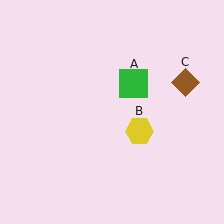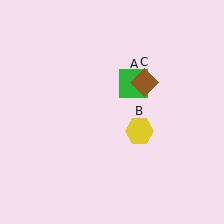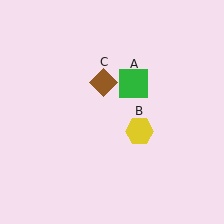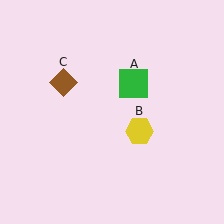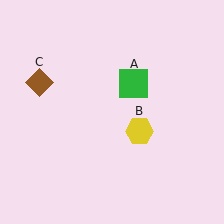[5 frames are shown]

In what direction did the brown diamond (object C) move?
The brown diamond (object C) moved left.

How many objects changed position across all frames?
1 object changed position: brown diamond (object C).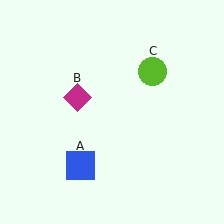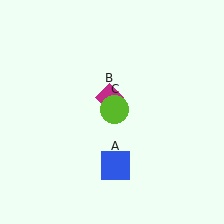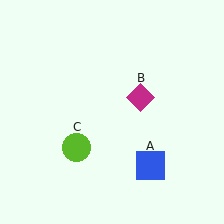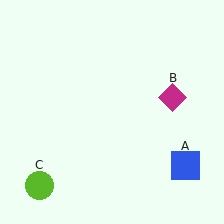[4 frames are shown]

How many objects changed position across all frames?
3 objects changed position: blue square (object A), magenta diamond (object B), lime circle (object C).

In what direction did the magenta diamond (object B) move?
The magenta diamond (object B) moved right.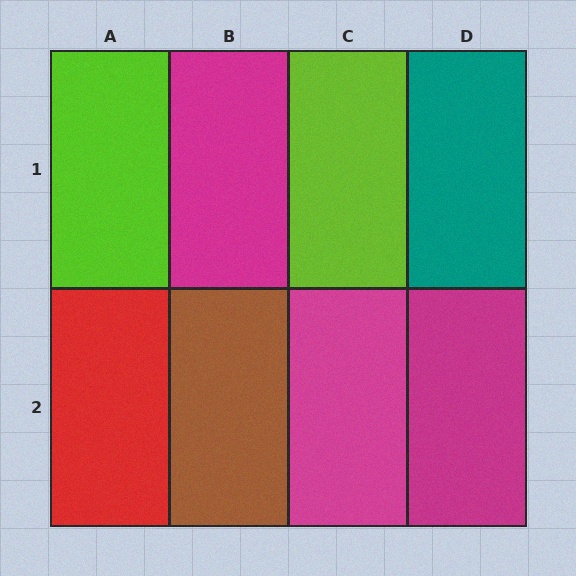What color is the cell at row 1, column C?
Lime.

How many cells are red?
1 cell is red.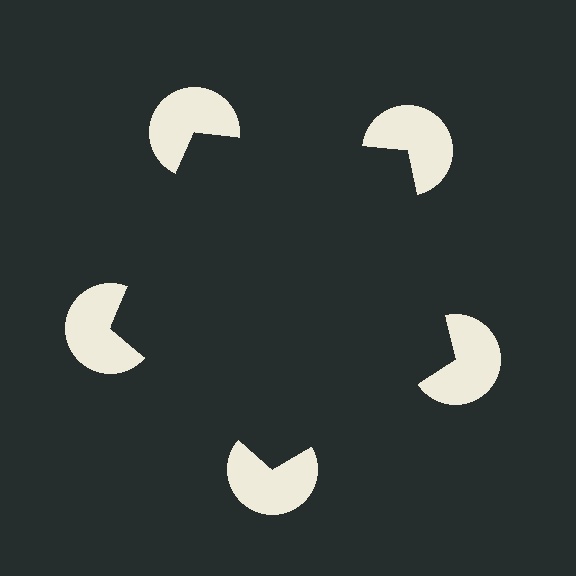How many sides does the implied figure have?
5 sides.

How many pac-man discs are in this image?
There are 5 — one at each vertex of the illusory pentagon.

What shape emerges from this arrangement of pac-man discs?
An illusory pentagon — its edges are inferred from the aligned wedge cuts in the pac-man discs, not physically drawn.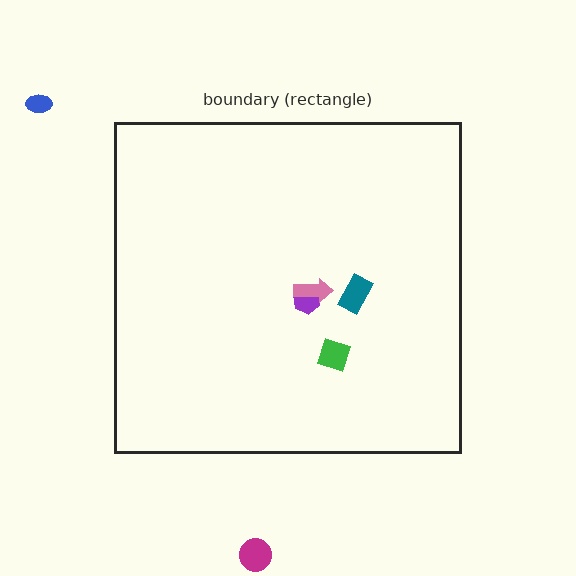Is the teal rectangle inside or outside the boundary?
Inside.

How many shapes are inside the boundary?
4 inside, 2 outside.